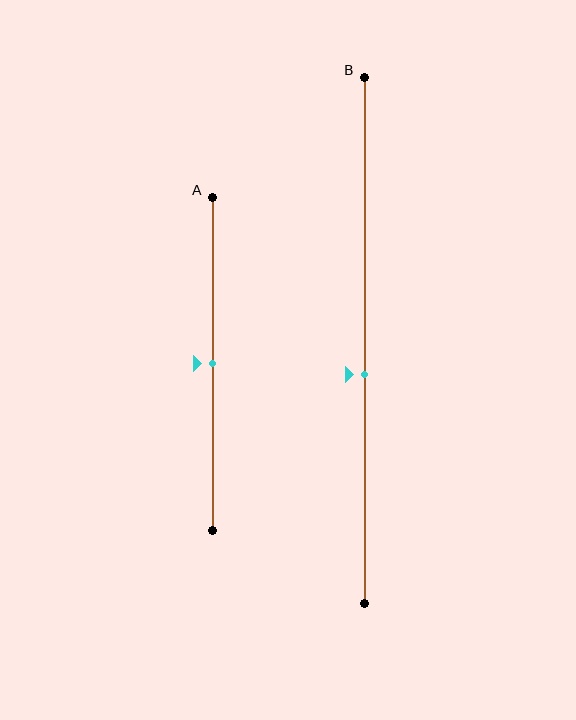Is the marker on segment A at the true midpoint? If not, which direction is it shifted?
Yes, the marker on segment A is at the true midpoint.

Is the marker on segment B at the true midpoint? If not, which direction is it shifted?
No, the marker on segment B is shifted downward by about 7% of the segment length.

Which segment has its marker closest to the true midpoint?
Segment A has its marker closest to the true midpoint.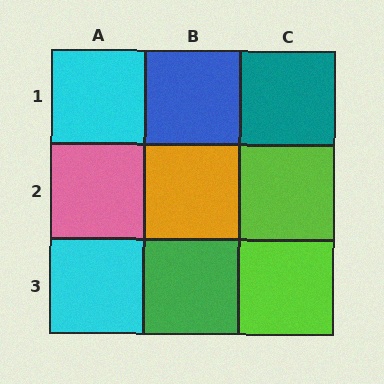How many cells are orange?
1 cell is orange.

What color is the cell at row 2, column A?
Pink.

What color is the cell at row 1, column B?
Blue.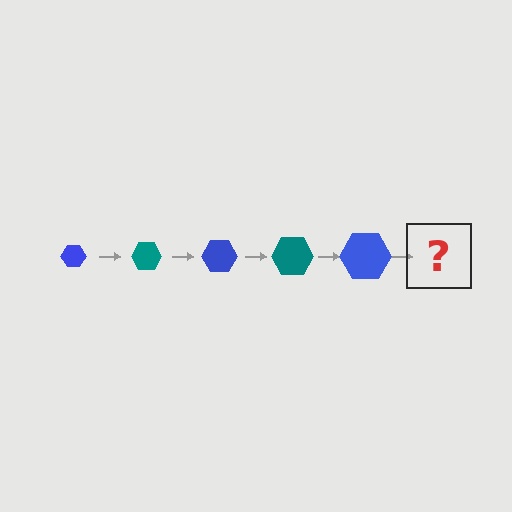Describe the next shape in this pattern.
It should be a teal hexagon, larger than the previous one.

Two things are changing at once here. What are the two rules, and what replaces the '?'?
The two rules are that the hexagon grows larger each step and the color cycles through blue and teal. The '?' should be a teal hexagon, larger than the previous one.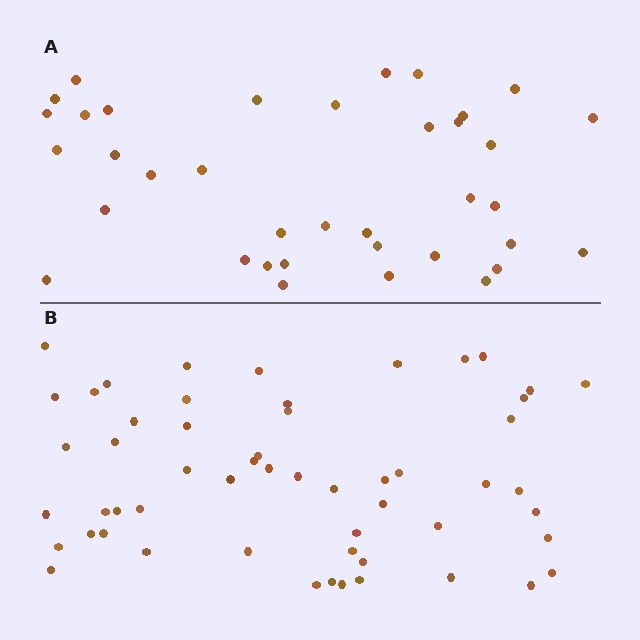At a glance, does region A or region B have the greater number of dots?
Region B (the bottom region) has more dots.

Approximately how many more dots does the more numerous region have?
Region B has approximately 20 more dots than region A.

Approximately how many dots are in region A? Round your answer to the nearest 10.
About 40 dots. (The exact count is 37, which rounds to 40.)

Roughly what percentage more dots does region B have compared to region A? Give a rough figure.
About 50% more.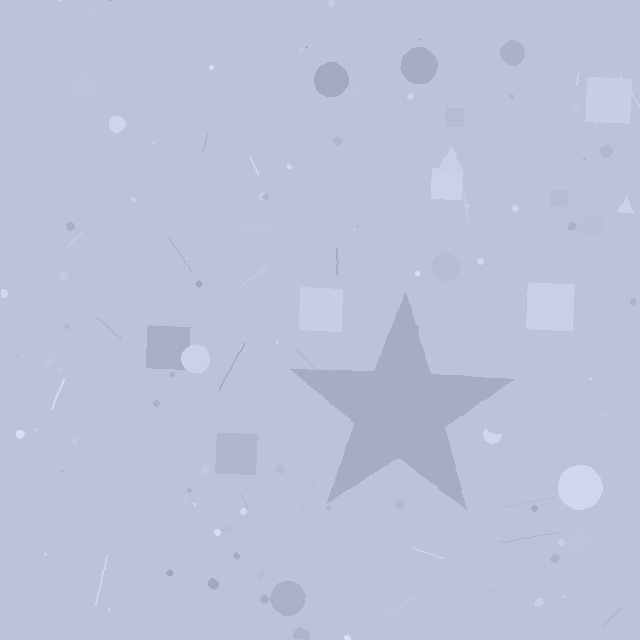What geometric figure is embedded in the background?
A star is embedded in the background.